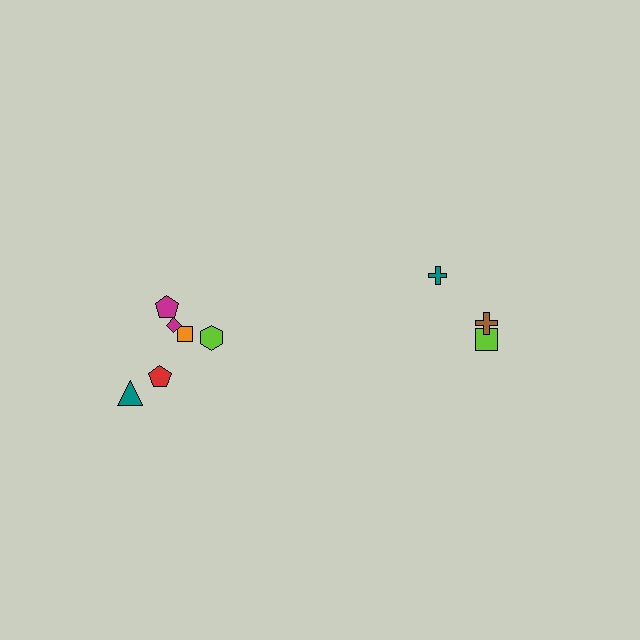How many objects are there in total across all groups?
There are 9 objects.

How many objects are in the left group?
There are 6 objects.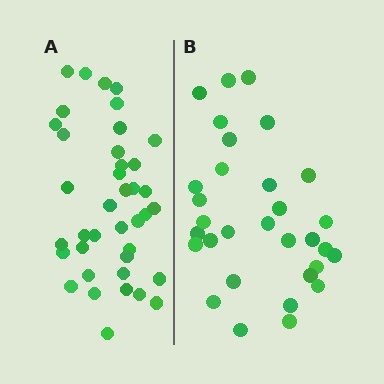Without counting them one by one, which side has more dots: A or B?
Region A (the left region) has more dots.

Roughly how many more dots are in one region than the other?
Region A has roughly 8 or so more dots than region B.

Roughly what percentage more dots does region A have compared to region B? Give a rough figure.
About 25% more.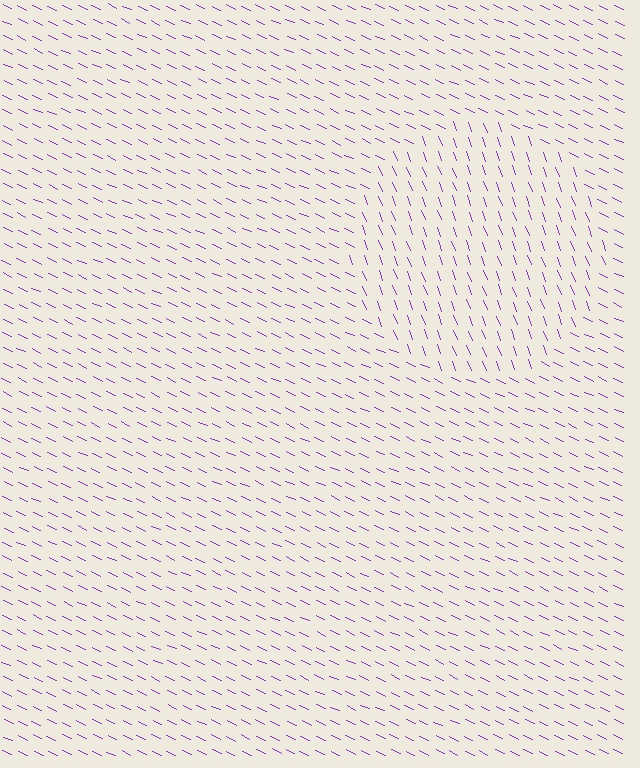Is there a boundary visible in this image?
Yes, there is a texture boundary formed by a change in line orientation.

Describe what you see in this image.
The image is filled with small purple line segments. A circle region in the image has lines oriented differently from the surrounding lines, creating a visible texture boundary.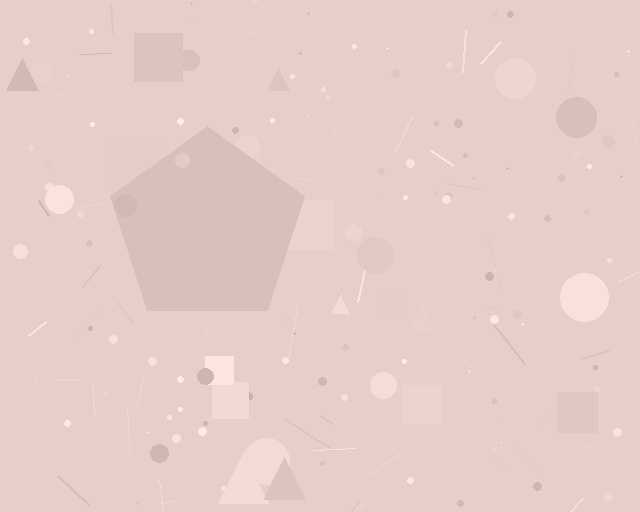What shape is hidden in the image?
A pentagon is hidden in the image.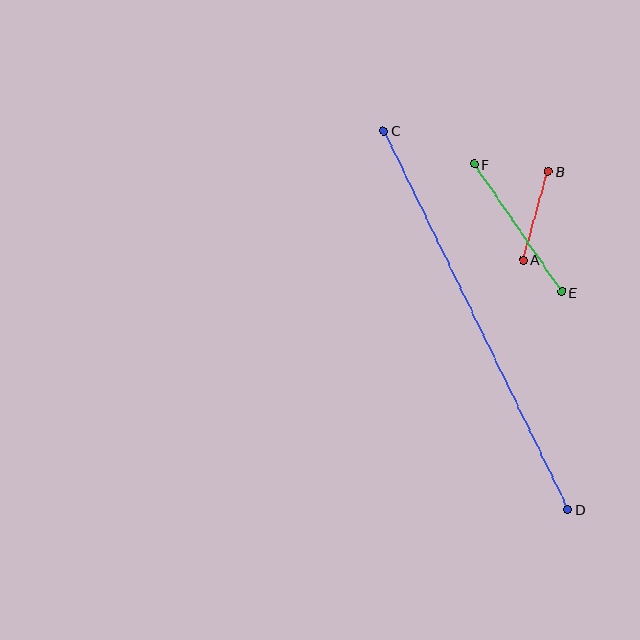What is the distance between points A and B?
The distance is approximately 92 pixels.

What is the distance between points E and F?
The distance is approximately 155 pixels.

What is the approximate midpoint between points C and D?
The midpoint is at approximately (476, 320) pixels.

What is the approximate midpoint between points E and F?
The midpoint is at approximately (518, 228) pixels.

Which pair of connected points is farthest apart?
Points C and D are farthest apart.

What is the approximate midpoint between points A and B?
The midpoint is at approximately (536, 215) pixels.